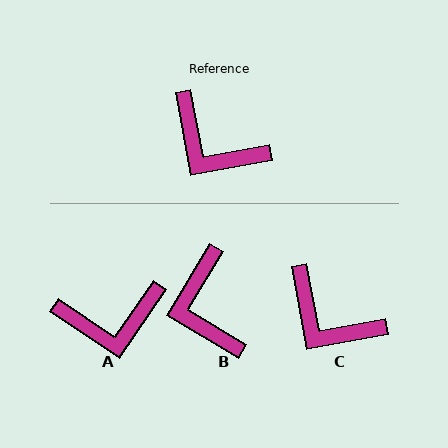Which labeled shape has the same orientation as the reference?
C.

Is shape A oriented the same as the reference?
No, it is off by about 45 degrees.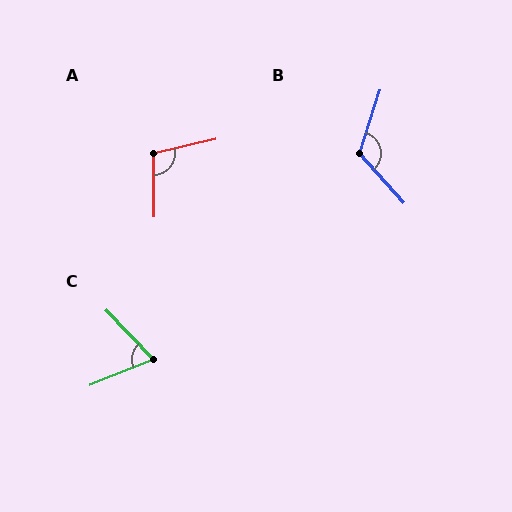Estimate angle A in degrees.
Approximately 103 degrees.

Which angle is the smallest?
C, at approximately 69 degrees.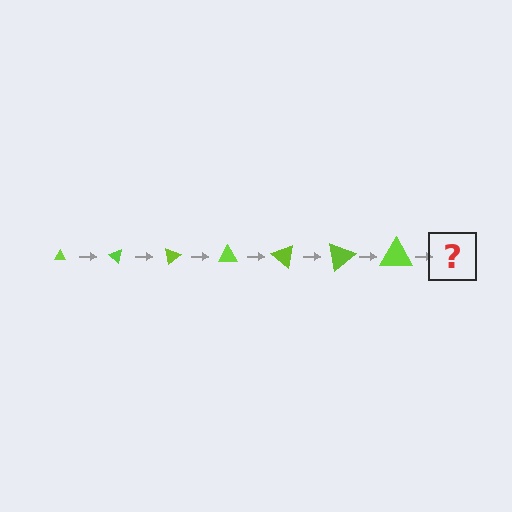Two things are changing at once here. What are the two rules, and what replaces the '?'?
The two rules are that the triangle grows larger each step and it rotates 40 degrees each step. The '?' should be a triangle, larger than the previous one and rotated 280 degrees from the start.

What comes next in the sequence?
The next element should be a triangle, larger than the previous one and rotated 280 degrees from the start.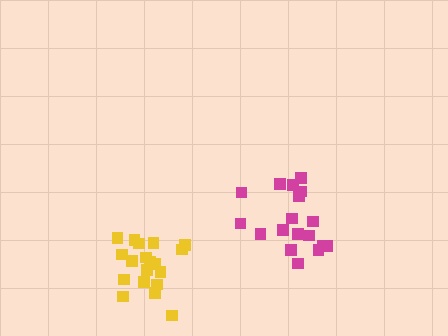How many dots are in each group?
Group 1: 19 dots, Group 2: 18 dots (37 total).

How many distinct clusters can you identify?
There are 2 distinct clusters.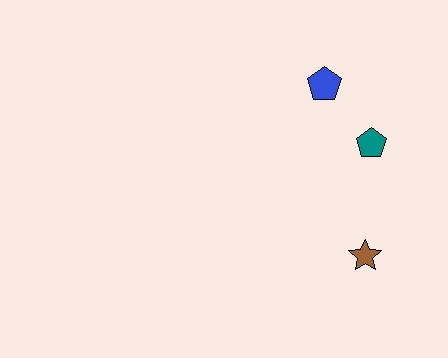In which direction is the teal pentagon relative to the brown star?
The teal pentagon is above the brown star.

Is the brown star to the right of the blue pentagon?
Yes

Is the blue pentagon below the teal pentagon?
No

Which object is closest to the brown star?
The teal pentagon is closest to the brown star.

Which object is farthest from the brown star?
The blue pentagon is farthest from the brown star.